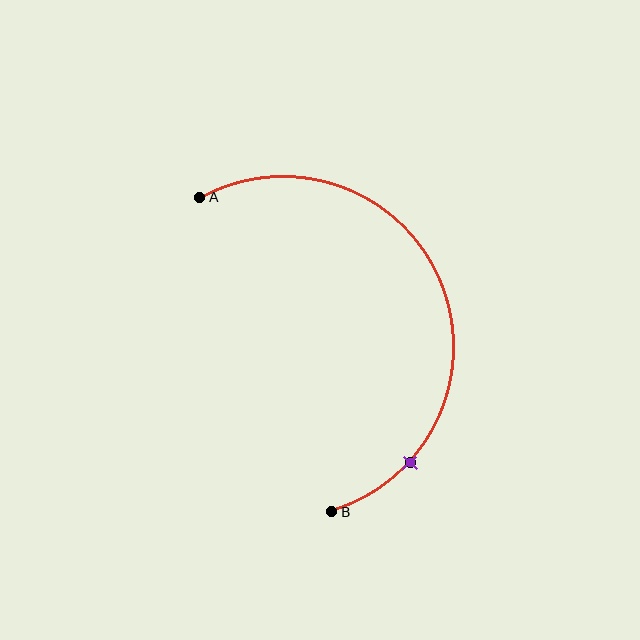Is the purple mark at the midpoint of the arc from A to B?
No. The purple mark lies on the arc but is closer to endpoint B. The arc midpoint would be at the point on the curve equidistant along the arc from both A and B.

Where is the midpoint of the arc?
The arc midpoint is the point on the curve farthest from the straight line joining A and B. It sits to the right of that line.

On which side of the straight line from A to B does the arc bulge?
The arc bulges to the right of the straight line connecting A and B.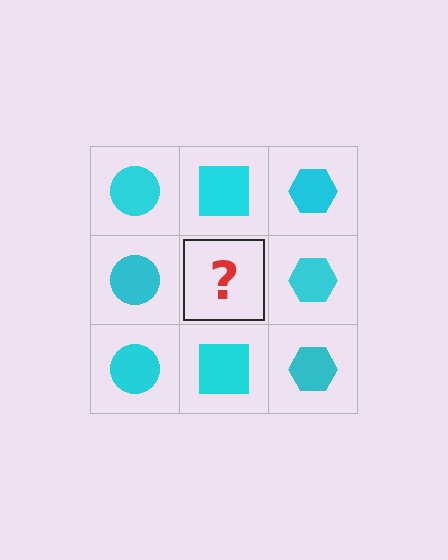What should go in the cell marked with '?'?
The missing cell should contain a cyan square.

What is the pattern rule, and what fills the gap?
The rule is that each column has a consistent shape. The gap should be filled with a cyan square.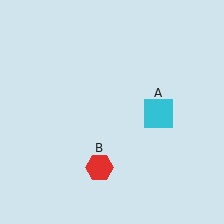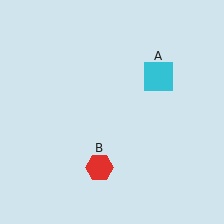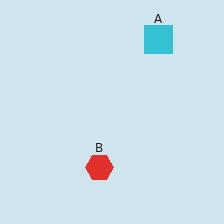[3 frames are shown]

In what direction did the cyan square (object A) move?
The cyan square (object A) moved up.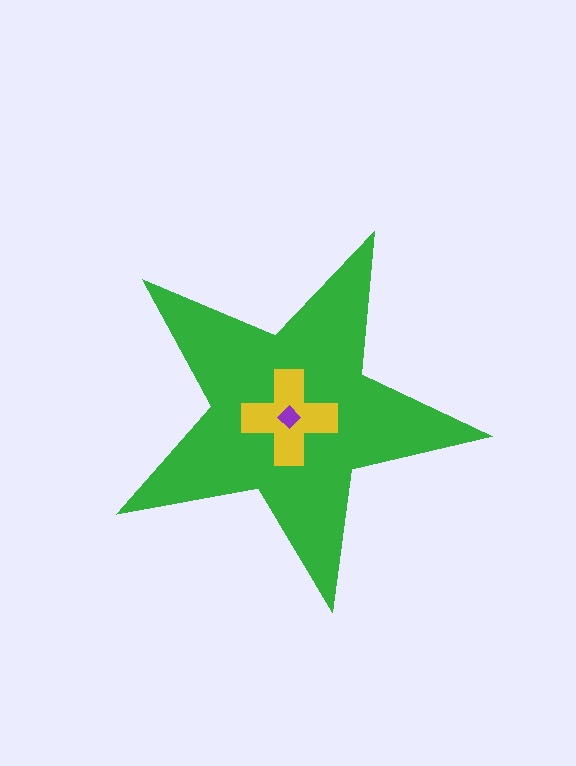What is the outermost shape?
The green star.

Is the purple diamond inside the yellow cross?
Yes.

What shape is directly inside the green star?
The yellow cross.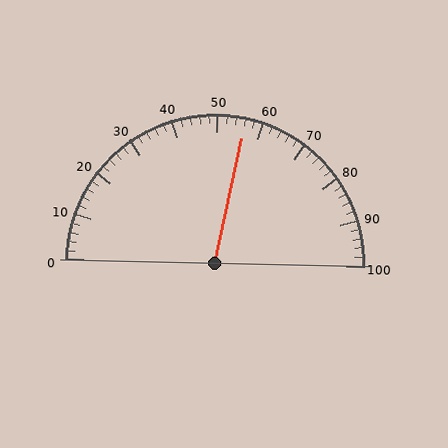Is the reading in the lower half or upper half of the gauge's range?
The reading is in the upper half of the range (0 to 100).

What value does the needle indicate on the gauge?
The needle indicates approximately 56.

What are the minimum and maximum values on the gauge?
The gauge ranges from 0 to 100.